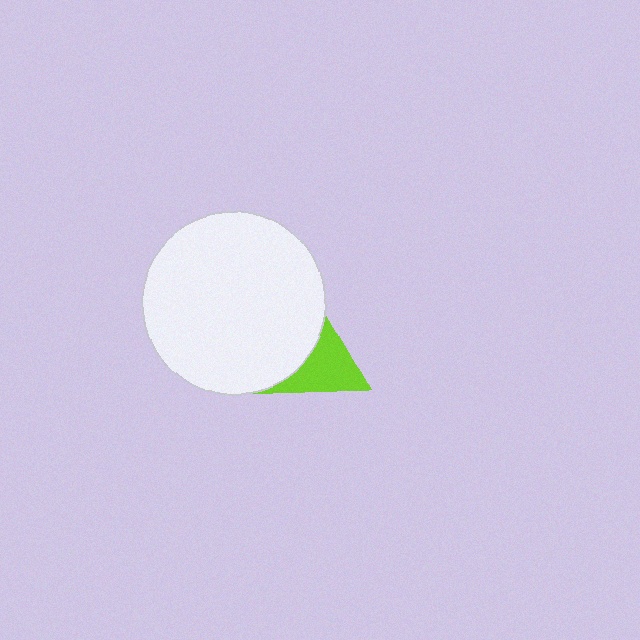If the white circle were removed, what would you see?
You would see the complete lime triangle.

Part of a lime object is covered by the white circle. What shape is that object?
It is a triangle.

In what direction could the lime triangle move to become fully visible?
The lime triangle could move right. That would shift it out from behind the white circle entirely.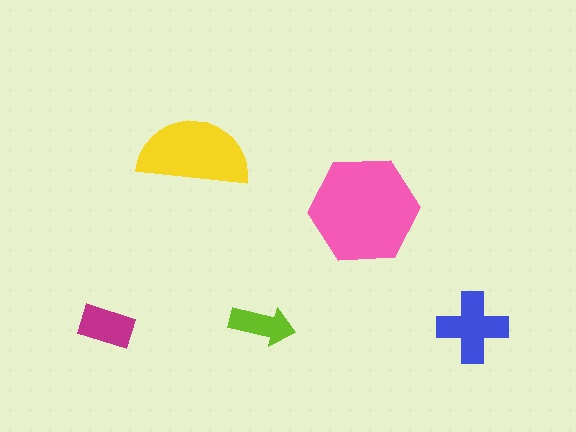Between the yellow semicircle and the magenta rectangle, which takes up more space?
The yellow semicircle.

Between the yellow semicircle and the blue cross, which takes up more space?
The yellow semicircle.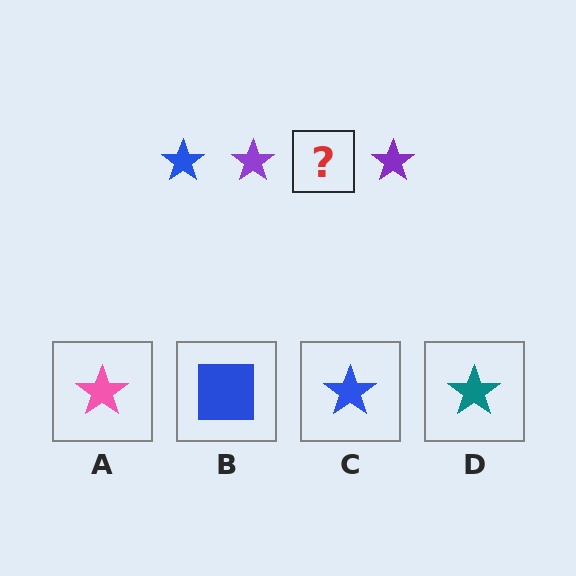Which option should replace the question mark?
Option C.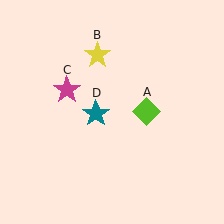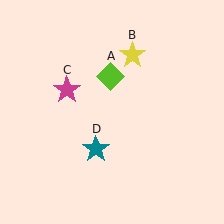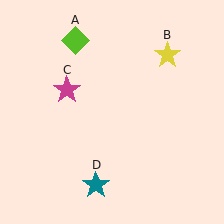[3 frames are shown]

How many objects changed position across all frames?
3 objects changed position: lime diamond (object A), yellow star (object B), teal star (object D).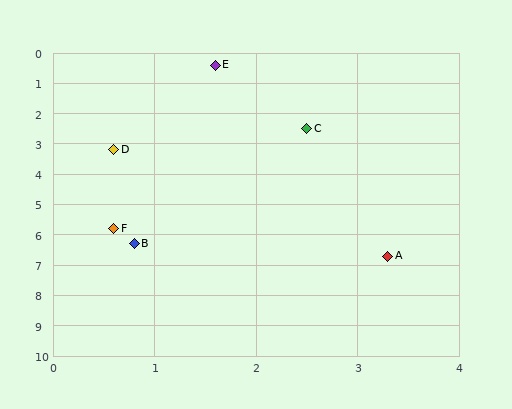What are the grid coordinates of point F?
Point F is at approximately (0.6, 5.8).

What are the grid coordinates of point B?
Point B is at approximately (0.8, 6.3).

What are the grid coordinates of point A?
Point A is at approximately (3.3, 6.7).